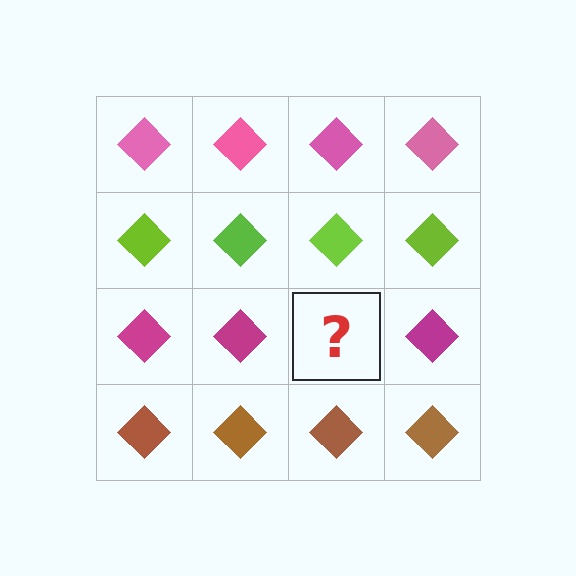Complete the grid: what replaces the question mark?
The question mark should be replaced with a magenta diamond.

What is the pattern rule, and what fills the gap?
The rule is that each row has a consistent color. The gap should be filled with a magenta diamond.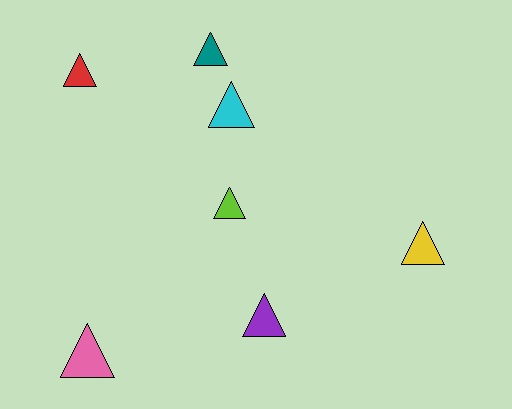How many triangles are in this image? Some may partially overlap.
There are 7 triangles.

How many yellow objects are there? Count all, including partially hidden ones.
There is 1 yellow object.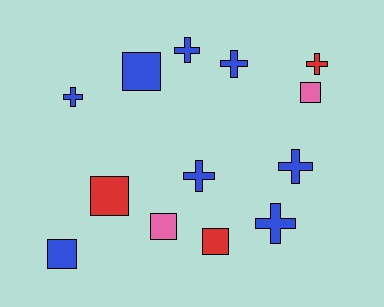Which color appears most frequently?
Blue, with 8 objects.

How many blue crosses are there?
There are 6 blue crosses.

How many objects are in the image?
There are 13 objects.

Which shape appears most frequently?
Cross, with 7 objects.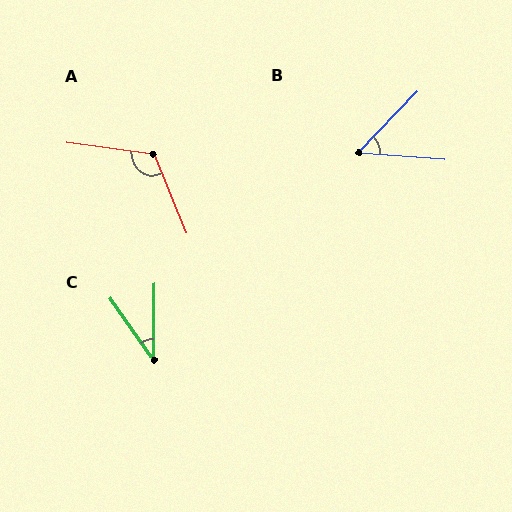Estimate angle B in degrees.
Approximately 50 degrees.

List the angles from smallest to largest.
C (36°), B (50°), A (120°).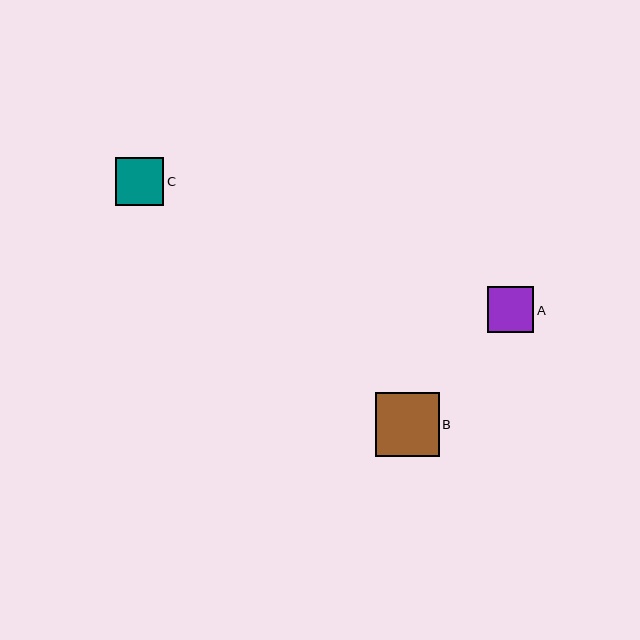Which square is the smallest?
Square A is the smallest with a size of approximately 46 pixels.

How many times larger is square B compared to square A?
Square B is approximately 1.4 times the size of square A.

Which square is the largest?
Square B is the largest with a size of approximately 64 pixels.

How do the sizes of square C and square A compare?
Square C and square A are approximately the same size.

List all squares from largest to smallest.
From largest to smallest: B, C, A.